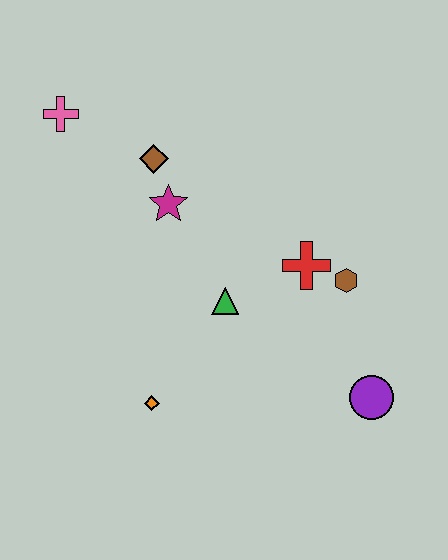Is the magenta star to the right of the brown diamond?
Yes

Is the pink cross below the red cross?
No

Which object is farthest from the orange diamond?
The pink cross is farthest from the orange diamond.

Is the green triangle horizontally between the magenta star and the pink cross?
No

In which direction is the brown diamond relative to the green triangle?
The brown diamond is above the green triangle.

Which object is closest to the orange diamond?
The green triangle is closest to the orange diamond.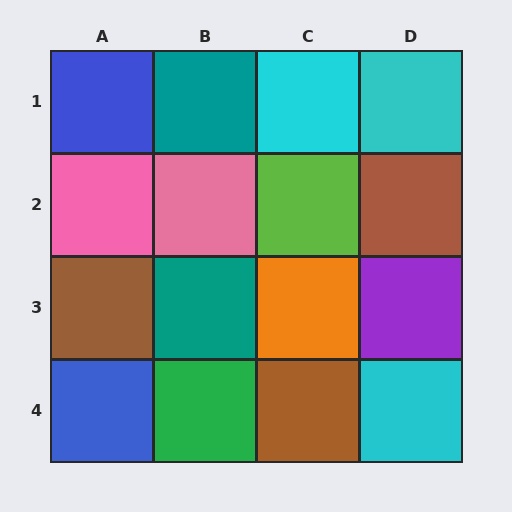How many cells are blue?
2 cells are blue.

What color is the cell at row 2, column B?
Pink.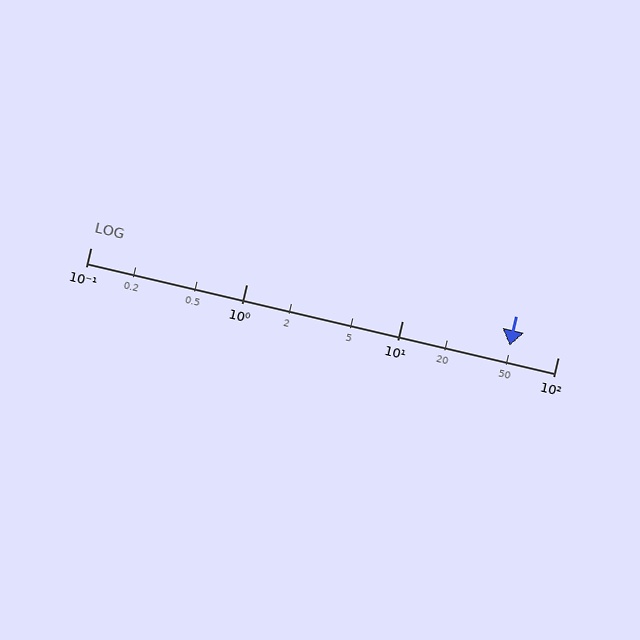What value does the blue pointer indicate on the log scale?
The pointer indicates approximately 49.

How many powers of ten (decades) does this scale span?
The scale spans 3 decades, from 0.1 to 100.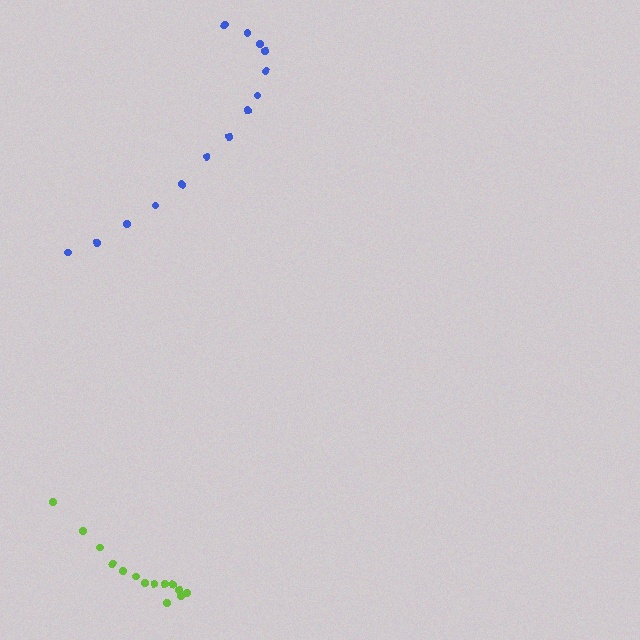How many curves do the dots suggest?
There are 2 distinct paths.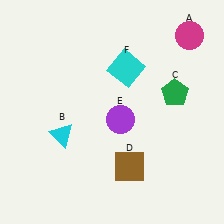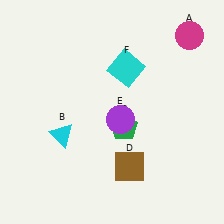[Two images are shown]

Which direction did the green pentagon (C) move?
The green pentagon (C) moved left.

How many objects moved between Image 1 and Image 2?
1 object moved between the two images.